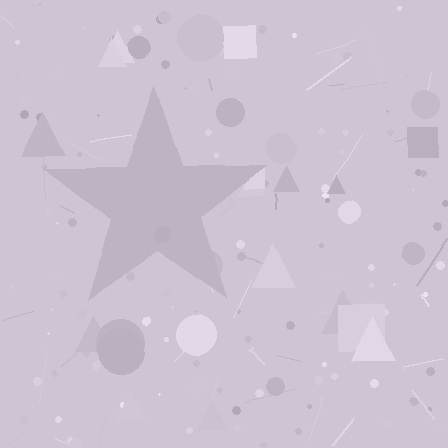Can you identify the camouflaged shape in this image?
The camouflaged shape is a star.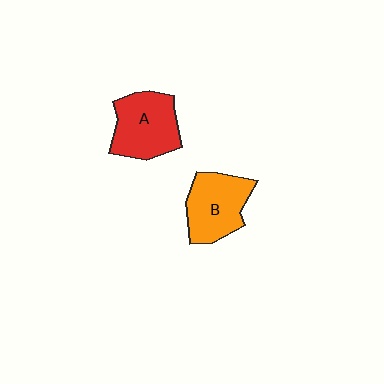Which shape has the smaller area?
Shape B (orange).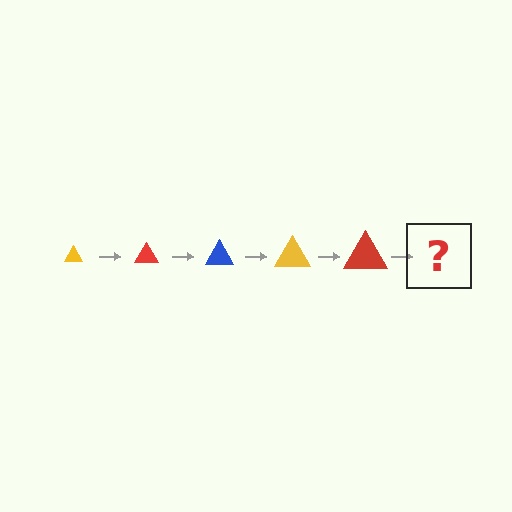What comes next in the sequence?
The next element should be a blue triangle, larger than the previous one.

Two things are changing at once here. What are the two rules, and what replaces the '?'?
The two rules are that the triangle grows larger each step and the color cycles through yellow, red, and blue. The '?' should be a blue triangle, larger than the previous one.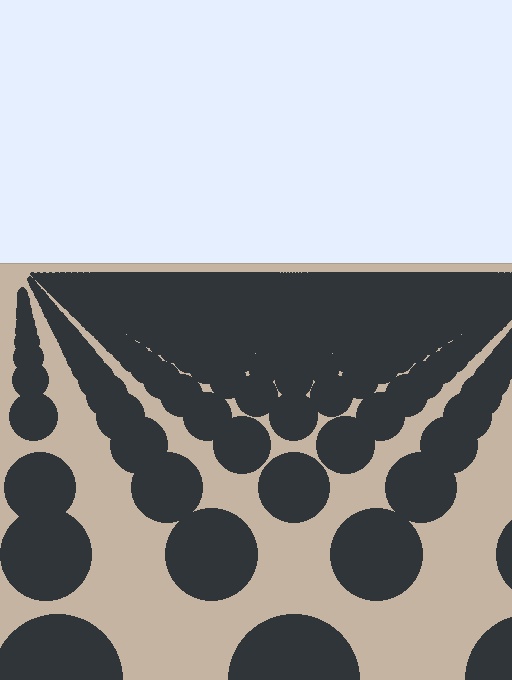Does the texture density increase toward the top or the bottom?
Density increases toward the top.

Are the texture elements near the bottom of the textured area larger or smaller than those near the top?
Larger. Near the bottom, elements are closer to the viewer and appear at a bigger on-screen size.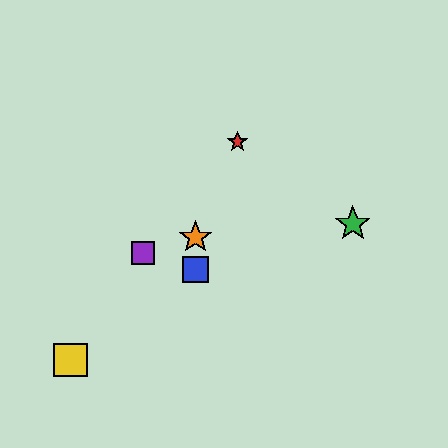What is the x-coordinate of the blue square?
The blue square is at x≈196.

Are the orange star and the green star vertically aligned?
No, the orange star is at x≈196 and the green star is at x≈353.